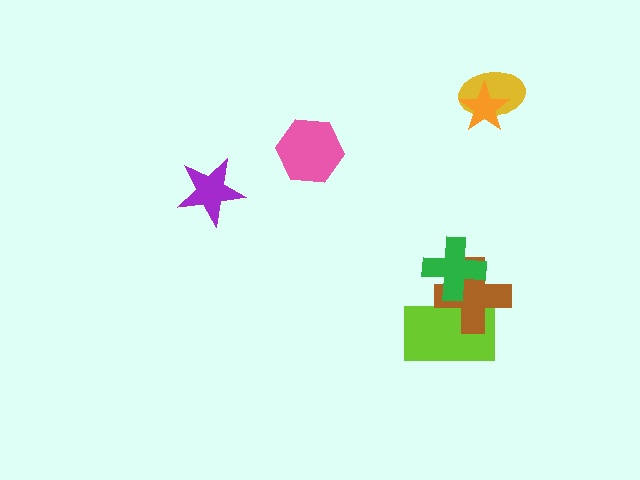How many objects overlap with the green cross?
2 objects overlap with the green cross.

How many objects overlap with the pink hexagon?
0 objects overlap with the pink hexagon.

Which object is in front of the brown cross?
The green cross is in front of the brown cross.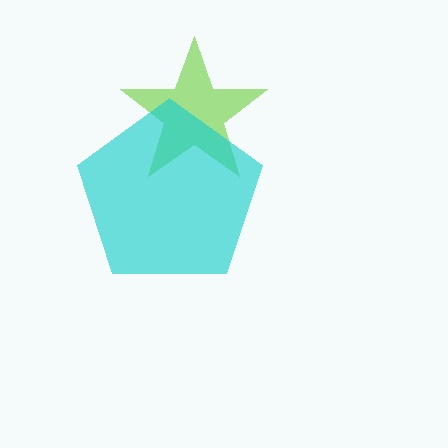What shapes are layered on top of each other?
The layered shapes are: a lime star, a cyan pentagon.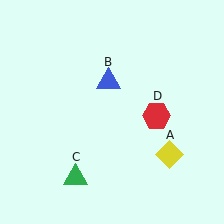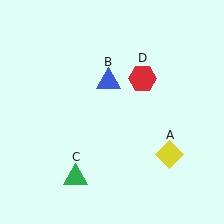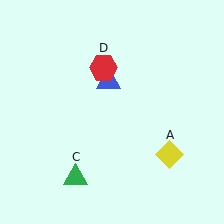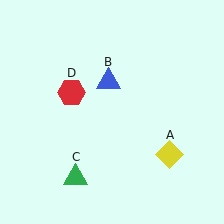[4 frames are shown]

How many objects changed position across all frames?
1 object changed position: red hexagon (object D).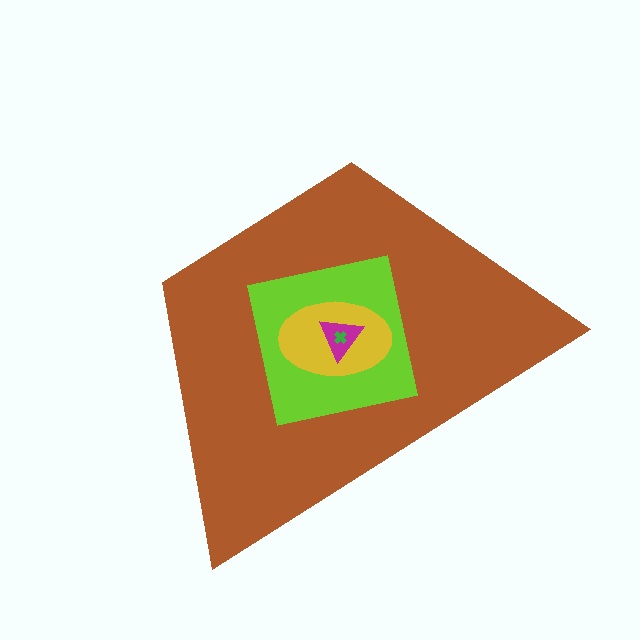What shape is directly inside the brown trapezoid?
The lime square.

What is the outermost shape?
The brown trapezoid.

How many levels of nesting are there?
5.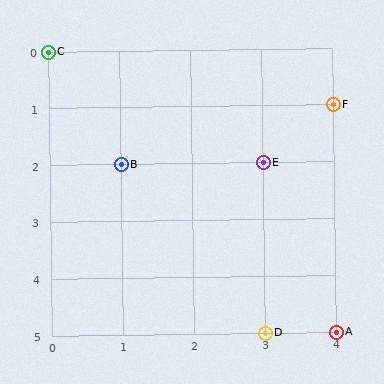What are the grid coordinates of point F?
Point F is at grid coordinates (4, 1).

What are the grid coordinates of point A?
Point A is at grid coordinates (4, 5).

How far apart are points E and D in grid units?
Points E and D are 3 rows apart.